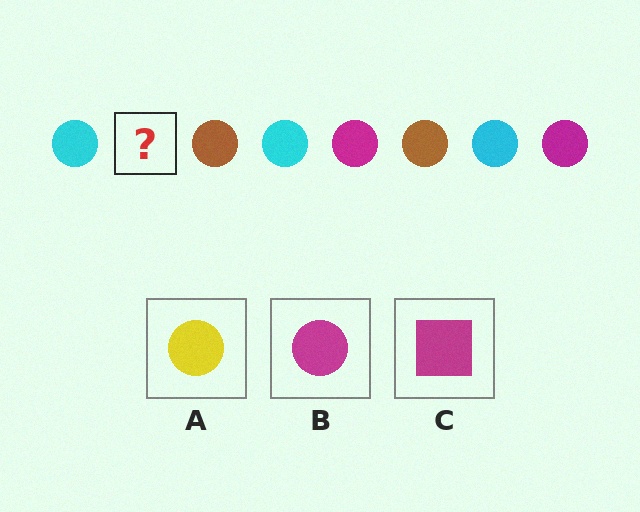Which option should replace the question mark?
Option B.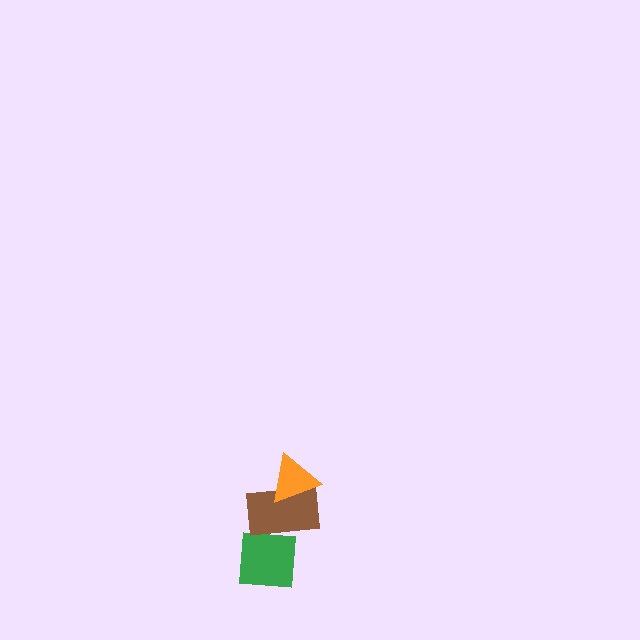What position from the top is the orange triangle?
The orange triangle is 1st from the top.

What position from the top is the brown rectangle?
The brown rectangle is 2nd from the top.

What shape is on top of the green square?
The brown rectangle is on top of the green square.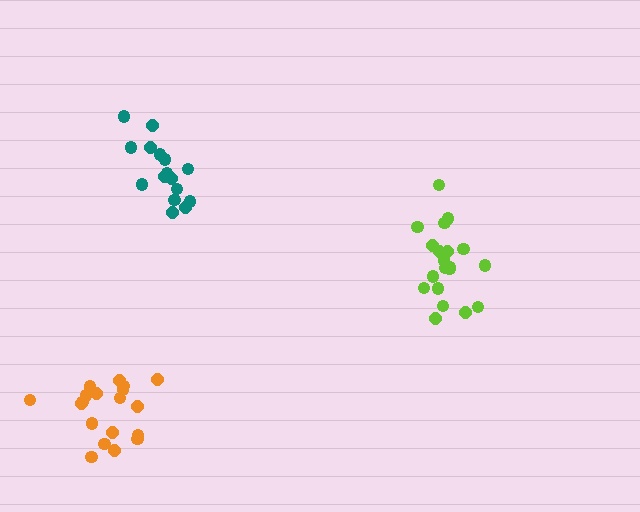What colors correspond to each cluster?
The clusters are colored: teal, lime, orange.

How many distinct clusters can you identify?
There are 3 distinct clusters.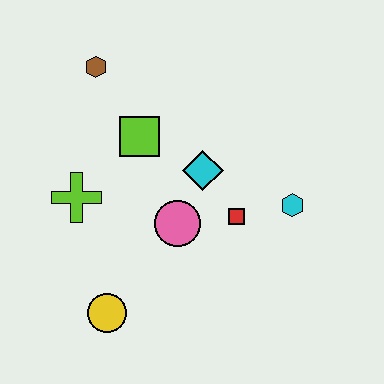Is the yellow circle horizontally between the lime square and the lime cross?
Yes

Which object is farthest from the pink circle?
The brown hexagon is farthest from the pink circle.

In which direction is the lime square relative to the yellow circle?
The lime square is above the yellow circle.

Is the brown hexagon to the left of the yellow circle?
Yes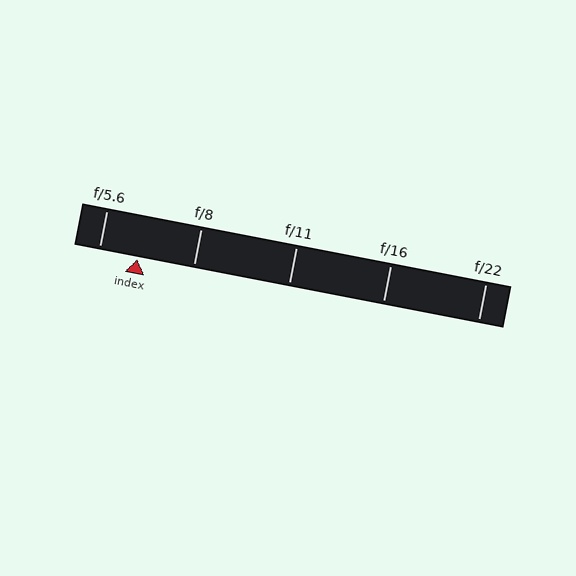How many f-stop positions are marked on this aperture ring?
There are 5 f-stop positions marked.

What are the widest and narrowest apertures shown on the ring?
The widest aperture shown is f/5.6 and the narrowest is f/22.